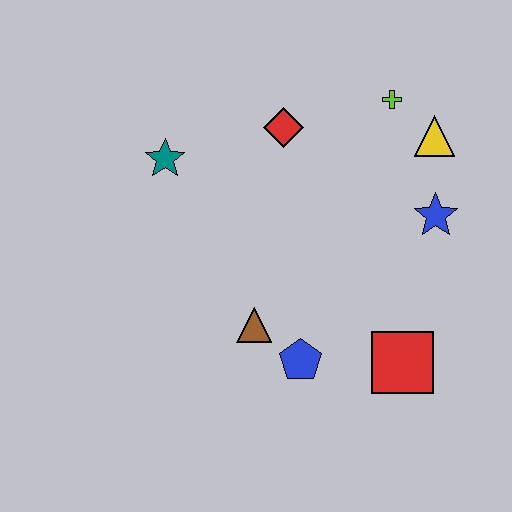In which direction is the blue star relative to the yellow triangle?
The blue star is below the yellow triangle.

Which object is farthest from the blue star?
The teal star is farthest from the blue star.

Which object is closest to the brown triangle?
The blue pentagon is closest to the brown triangle.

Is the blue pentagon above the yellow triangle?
No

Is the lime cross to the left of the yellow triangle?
Yes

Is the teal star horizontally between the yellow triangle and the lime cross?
No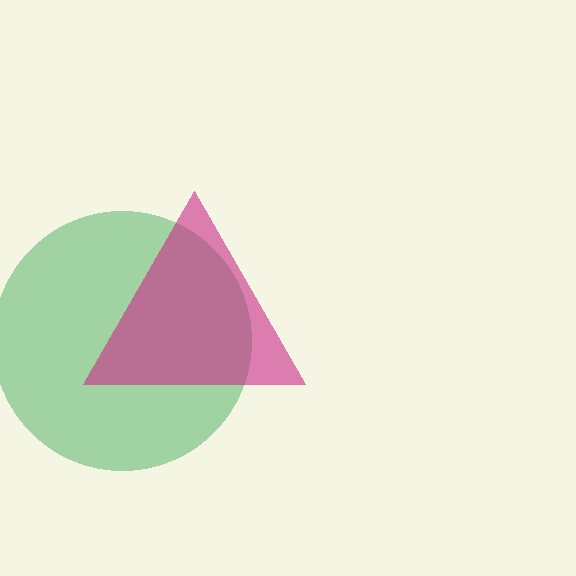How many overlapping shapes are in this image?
There are 2 overlapping shapes in the image.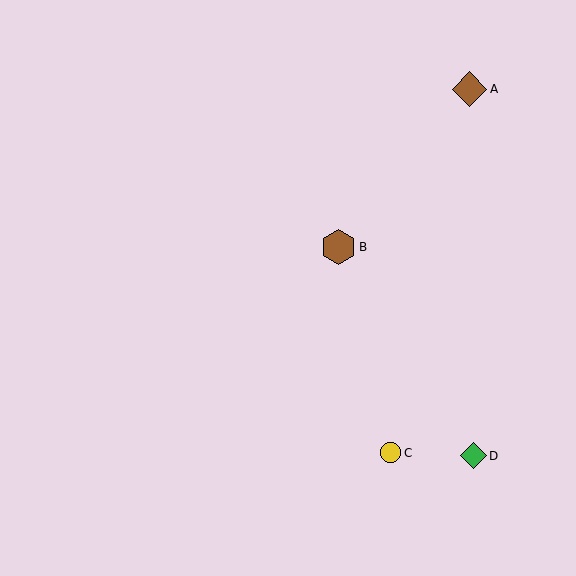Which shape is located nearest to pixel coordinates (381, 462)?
The yellow circle (labeled C) at (391, 453) is nearest to that location.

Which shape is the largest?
The brown hexagon (labeled B) is the largest.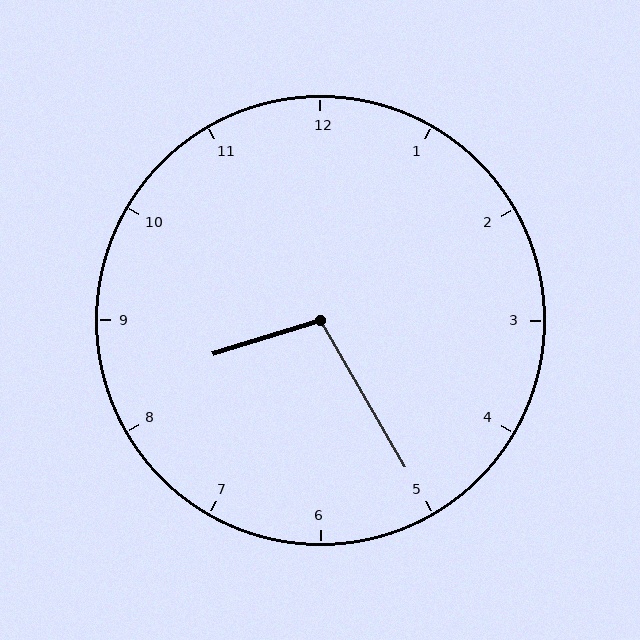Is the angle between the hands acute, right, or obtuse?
It is obtuse.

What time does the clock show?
8:25.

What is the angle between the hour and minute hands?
Approximately 102 degrees.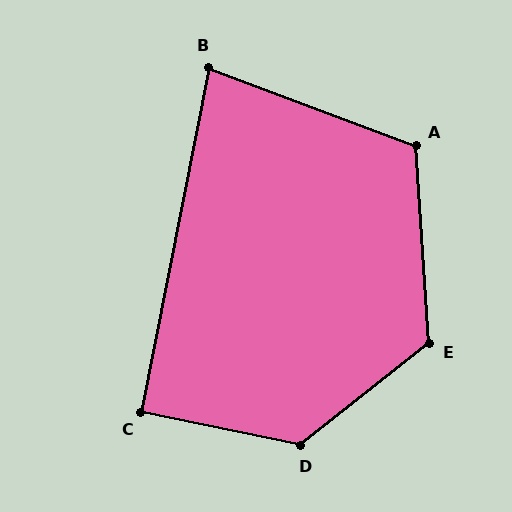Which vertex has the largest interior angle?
D, at approximately 130 degrees.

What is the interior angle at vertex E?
Approximately 124 degrees (obtuse).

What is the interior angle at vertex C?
Approximately 91 degrees (approximately right).